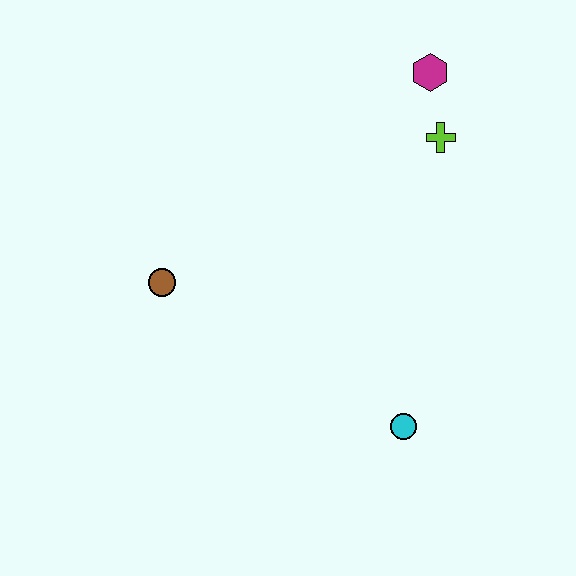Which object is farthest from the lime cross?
The brown circle is farthest from the lime cross.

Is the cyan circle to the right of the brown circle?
Yes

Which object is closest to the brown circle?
The cyan circle is closest to the brown circle.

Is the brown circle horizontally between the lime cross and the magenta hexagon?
No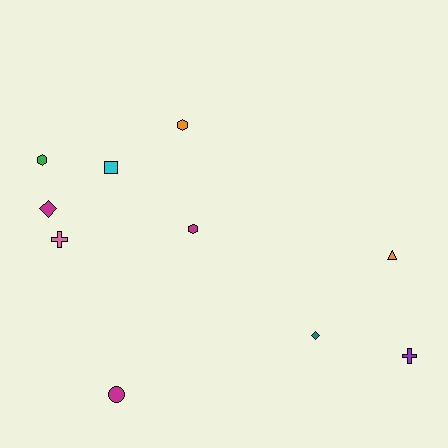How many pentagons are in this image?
There are no pentagons.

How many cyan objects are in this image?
There is 1 cyan object.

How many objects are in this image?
There are 10 objects.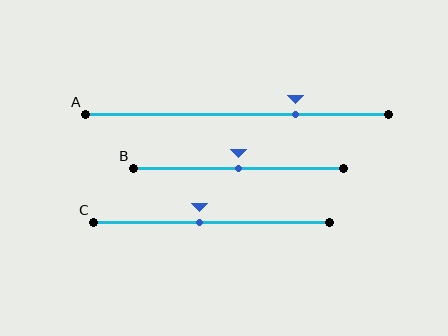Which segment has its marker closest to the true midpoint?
Segment B has its marker closest to the true midpoint.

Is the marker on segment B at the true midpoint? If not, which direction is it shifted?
Yes, the marker on segment B is at the true midpoint.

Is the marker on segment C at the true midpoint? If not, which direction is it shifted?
No, the marker on segment C is shifted to the left by about 5% of the segment length.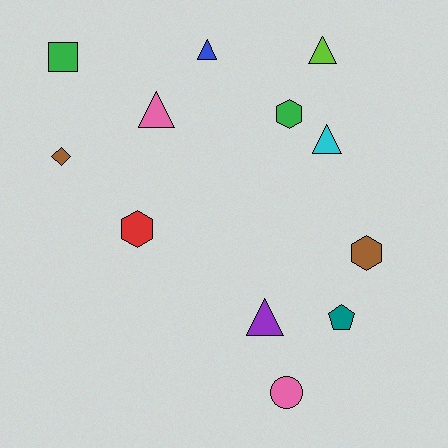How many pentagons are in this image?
There is 1 pentagon.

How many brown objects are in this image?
There are 2 brown objects.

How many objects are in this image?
There are 12 objects.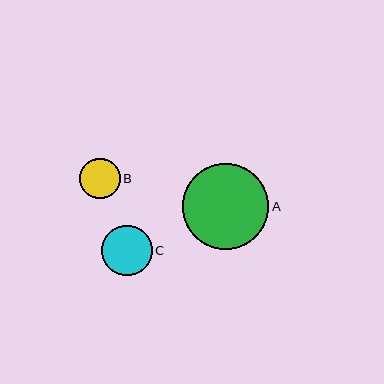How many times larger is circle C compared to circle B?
Circle C is approximately 1.2 times the size of circle B.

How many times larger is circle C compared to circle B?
Circle C is approximately 1.2 times the size of circle B.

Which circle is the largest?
Circle A is the largest with a size of approximately 87 pixels.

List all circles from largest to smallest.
From largest to smallest: A, C, B.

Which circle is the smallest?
Circle B is the smallest with a size of approximately 41 pixels.